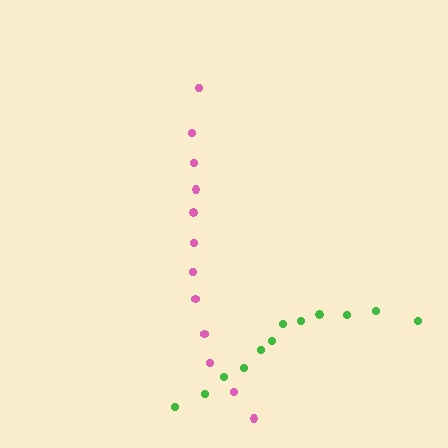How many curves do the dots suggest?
There are 2 distinct paths.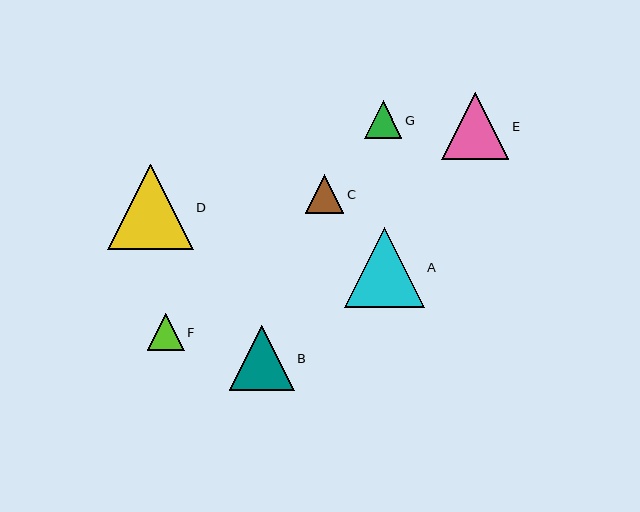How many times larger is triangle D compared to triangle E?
Triangle D is approximately 1.3 times the size of triangle E.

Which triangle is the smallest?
Triangle F is the smallest with a size of approximately 37 pixels.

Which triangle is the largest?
Triangle D is the largest with a size of approximately 86 pixels.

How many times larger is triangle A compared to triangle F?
Triangle A is approximately 2.2 times the size of triangle F.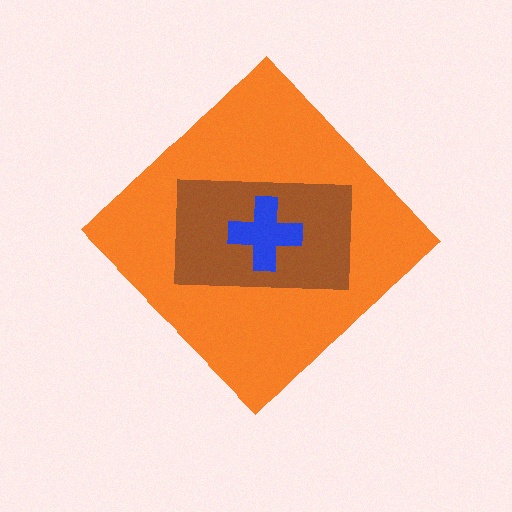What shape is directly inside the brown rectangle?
The blue cross.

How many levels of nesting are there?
3.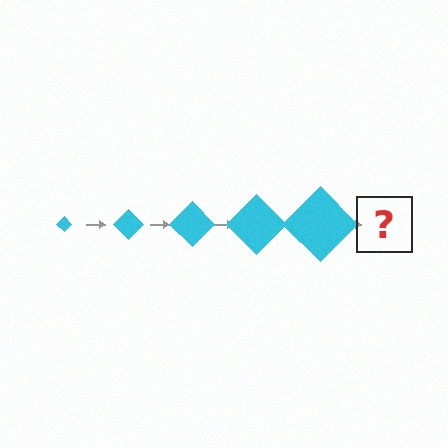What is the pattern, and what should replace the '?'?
The pattern is that the diamond gets progressively larger each step. The '?' should be a cyan diamond, larger than the previous one.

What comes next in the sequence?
The next element should be a cyan diamond, larger than the previous one.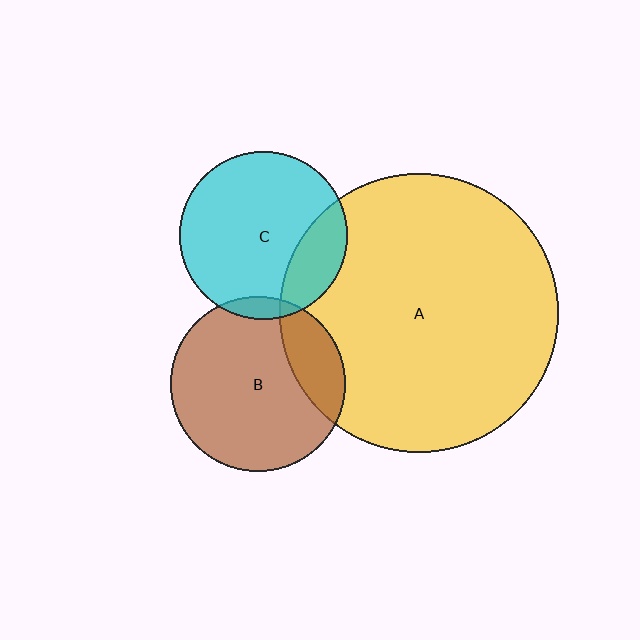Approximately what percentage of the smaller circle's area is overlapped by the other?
Approximately 20%.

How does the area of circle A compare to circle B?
Approximately 2.5 times.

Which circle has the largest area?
Circle A (yellow).